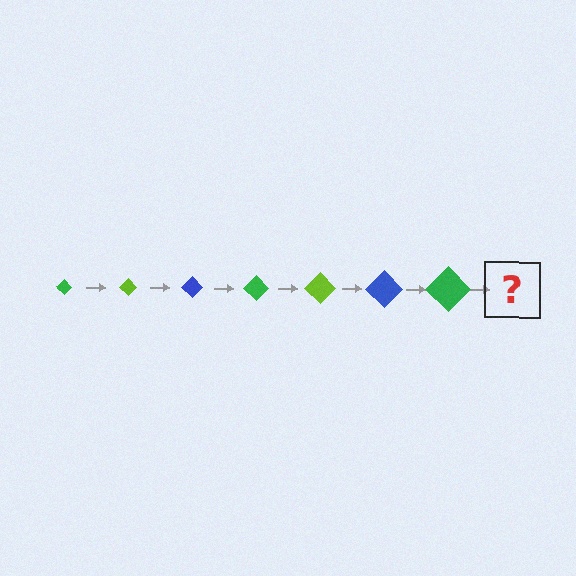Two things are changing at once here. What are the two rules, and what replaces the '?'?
The two rules are that the diamond grows larger each step and the color cycles through green, lime, and blue. The '?' should be a lime diamond, larger than the previous one.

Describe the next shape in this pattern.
It should be a lime diamond, larger than the previous one.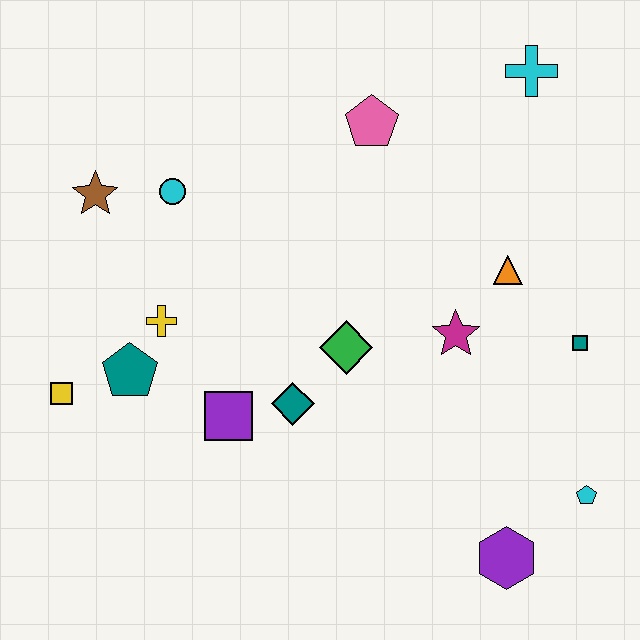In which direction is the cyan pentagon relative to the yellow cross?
The cyan pentagon is to the right of the yellow cross.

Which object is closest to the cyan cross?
The pink pentagon is closest to the cyan cross.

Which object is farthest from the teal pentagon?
The cyan cross is farthest from the teal pentagon.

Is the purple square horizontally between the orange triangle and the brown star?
Yes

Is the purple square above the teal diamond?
No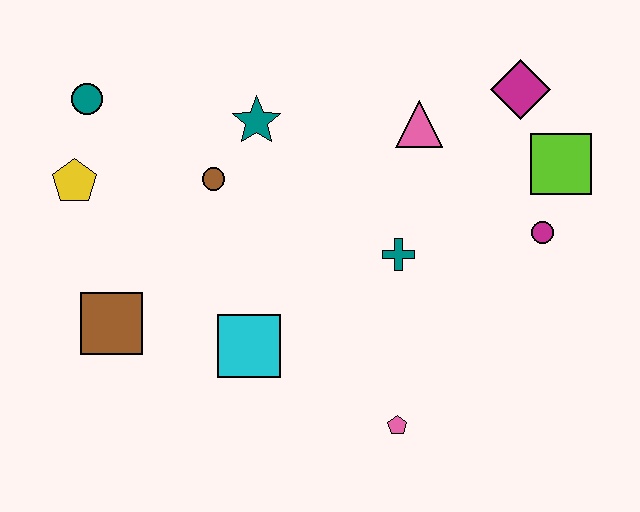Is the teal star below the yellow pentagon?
No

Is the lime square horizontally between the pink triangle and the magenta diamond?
No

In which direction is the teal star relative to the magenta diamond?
The teal star is to the left of the magenta diamond.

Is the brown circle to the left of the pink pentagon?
Yes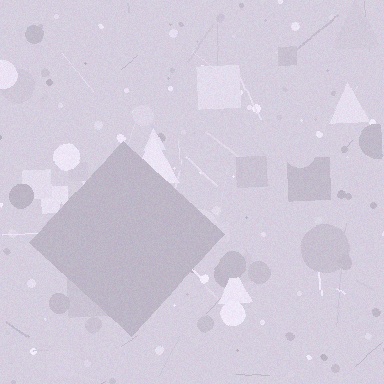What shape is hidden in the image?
A diamond is hidden in the image.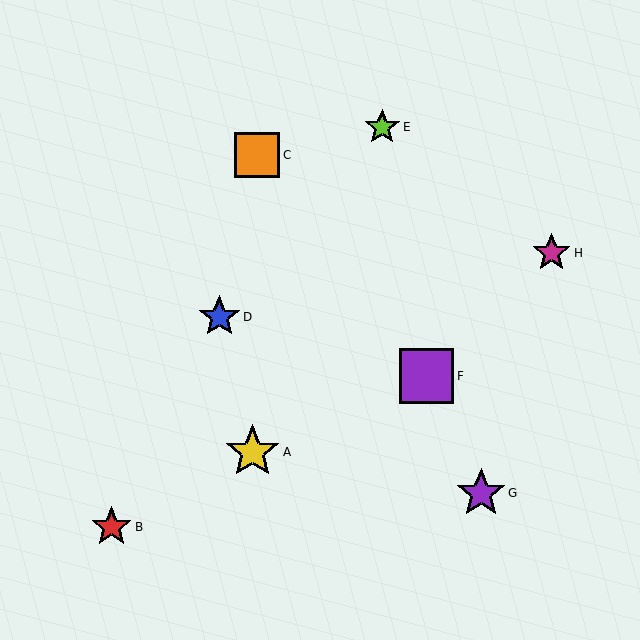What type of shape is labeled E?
Shape E is a lime star.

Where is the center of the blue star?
The center of the blue star is at (219, 317).